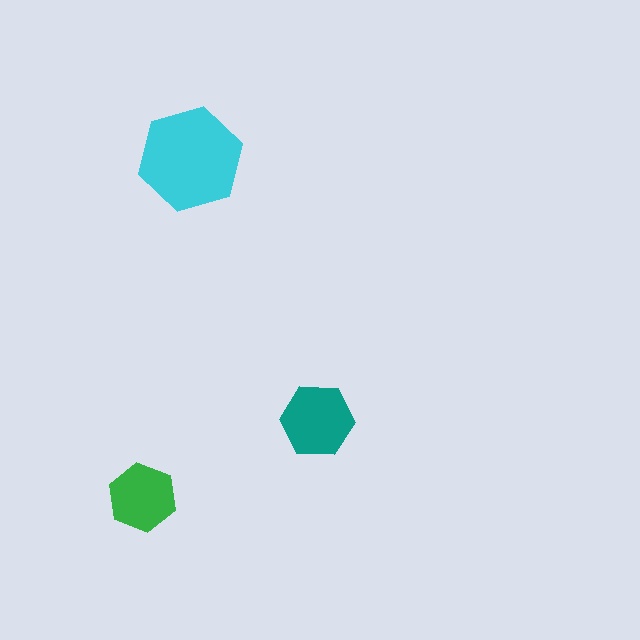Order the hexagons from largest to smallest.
the cyan one, the teal one, the green one.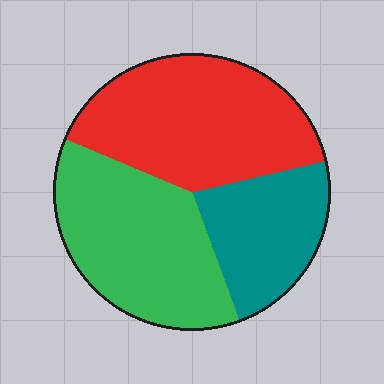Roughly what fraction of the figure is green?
Green takes up about three eighths (3/8) of the figure.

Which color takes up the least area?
Teal, at roughly 25%.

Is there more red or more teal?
Red.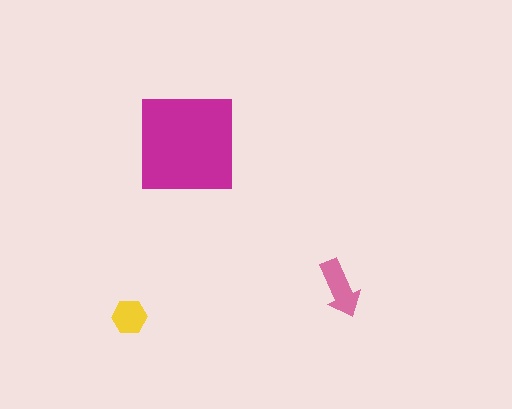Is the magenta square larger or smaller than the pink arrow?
Larger.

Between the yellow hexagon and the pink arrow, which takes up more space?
The pink arrow.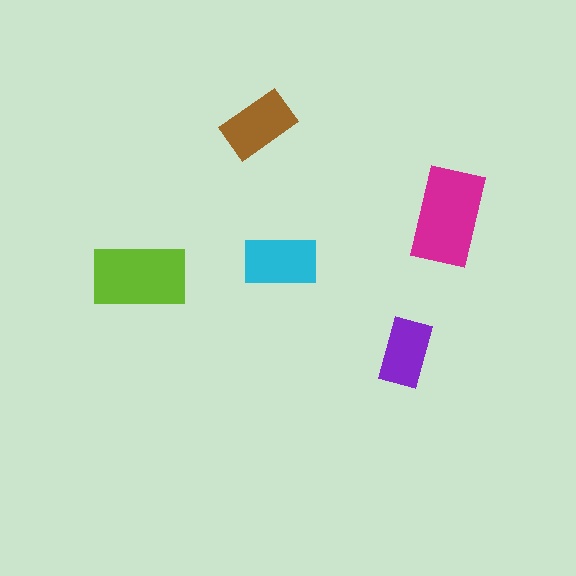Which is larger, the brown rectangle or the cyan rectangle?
The cyan one.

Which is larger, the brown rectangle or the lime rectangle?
The lime one.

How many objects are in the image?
There are 5 objects in the image.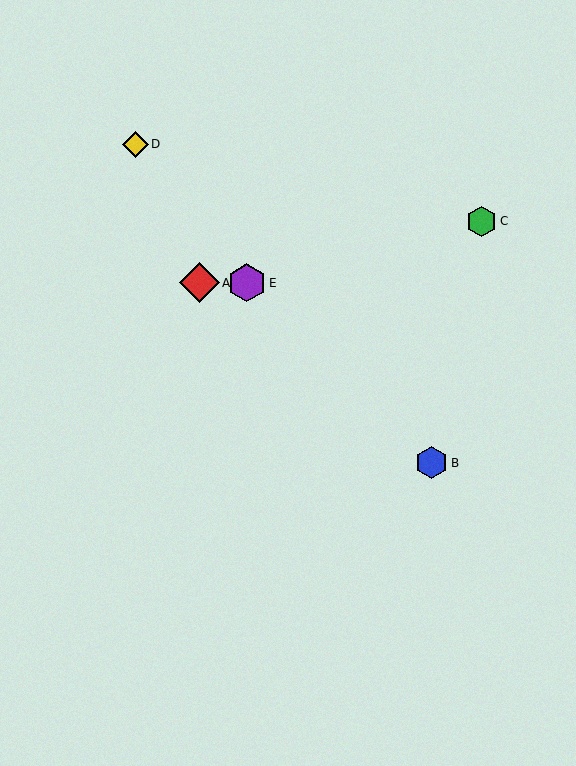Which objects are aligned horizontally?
Objects A, E are aligned horizontally.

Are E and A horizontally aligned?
Yes, both are at y≈283.